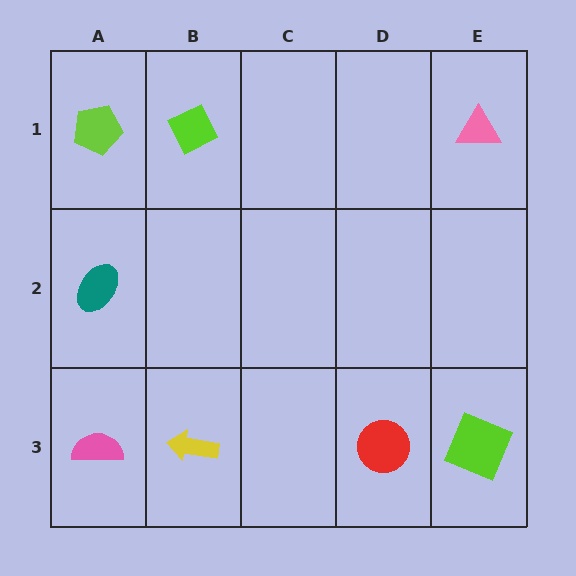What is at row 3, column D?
A red circle.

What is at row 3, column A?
A pink semicircle.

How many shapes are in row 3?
4 shapes.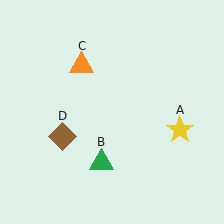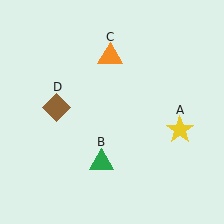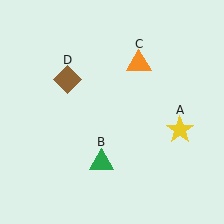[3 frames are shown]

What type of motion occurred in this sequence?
The orange triangle (object C), brown diamond (object D) rotated clockwise around the center of the scene.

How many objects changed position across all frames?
2 objects changed position: orange triangle (object C), brown diamond (object D).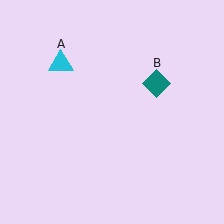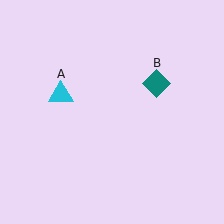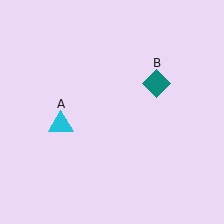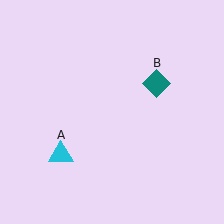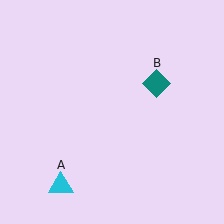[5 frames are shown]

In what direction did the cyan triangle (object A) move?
The cyan triangle (object A) moved down.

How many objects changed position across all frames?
1 object changed position: cyan triangle (object A).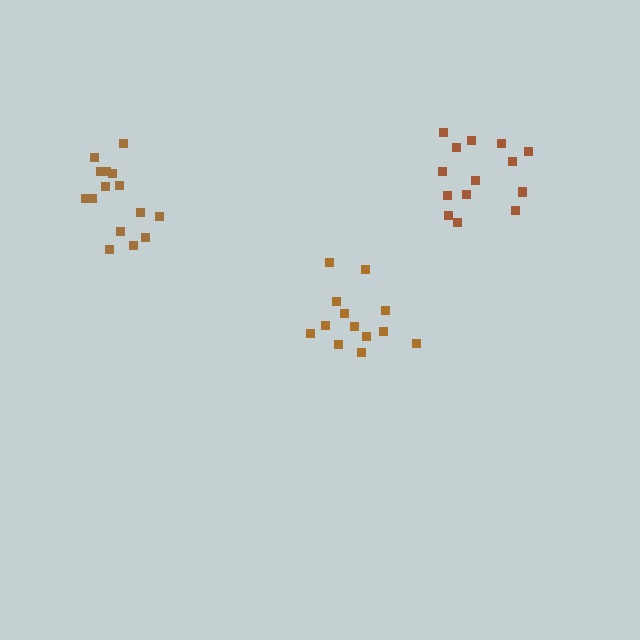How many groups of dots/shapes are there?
There are 3 groups.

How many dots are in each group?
Group 1: 15 dots, Group 2: 14 dots, Group 3: 13 dots (42 total).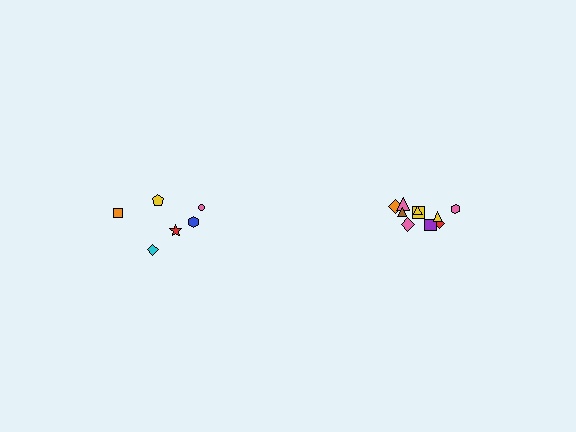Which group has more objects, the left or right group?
The right group.